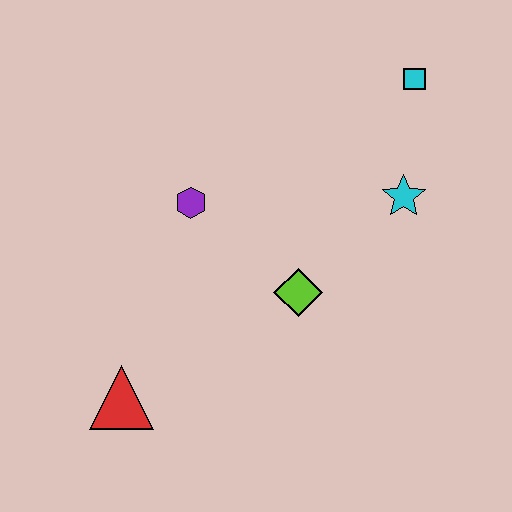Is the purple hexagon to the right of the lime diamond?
No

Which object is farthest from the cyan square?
The red triangle is farthest from the cyan square.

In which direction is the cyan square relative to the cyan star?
The cyan square is above the cyan star.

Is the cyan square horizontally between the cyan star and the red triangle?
No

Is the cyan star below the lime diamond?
No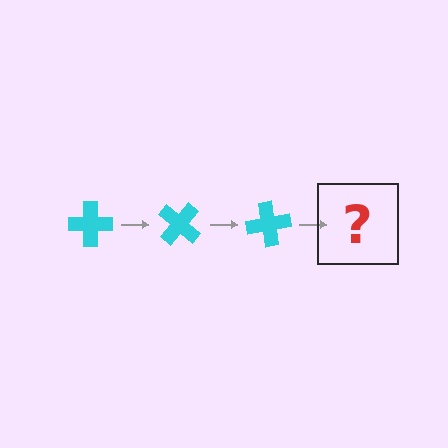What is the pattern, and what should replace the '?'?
The pattern is that the cross rotates 40 degrees each step. The '?' should be a cyan cross rotated 120 degrees.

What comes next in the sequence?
The next element should be a cyan cross rotated 120 degrees.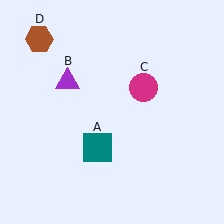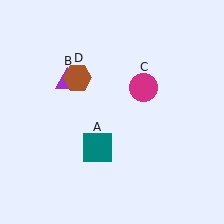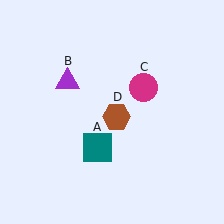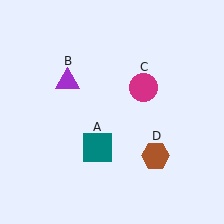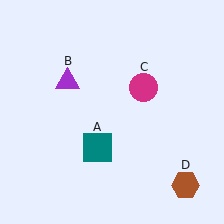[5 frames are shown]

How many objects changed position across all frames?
1 object changed position: brown hexagon (object D).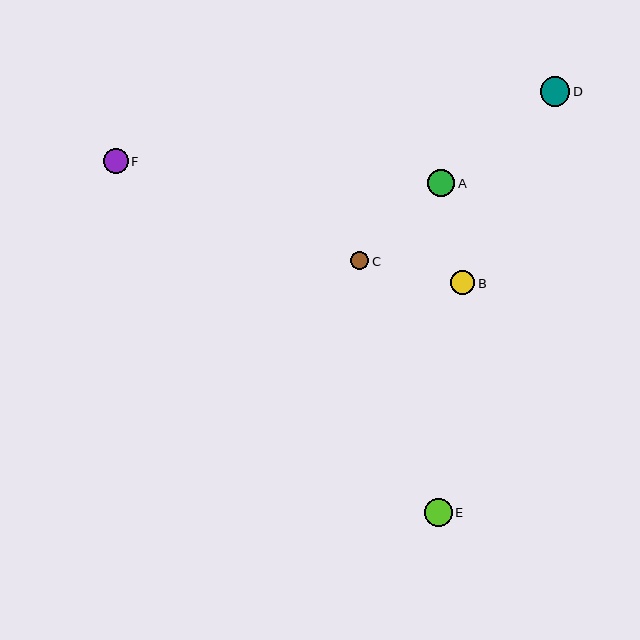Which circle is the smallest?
Circle C is the smallest with a size of approximately 19 pixels.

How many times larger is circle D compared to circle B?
Circle D is approximately 1.2 times the size of circle B.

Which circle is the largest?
Circle D is the largest with a size of approximately 30 pixels.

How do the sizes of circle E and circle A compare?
Circle E and circle A are approximately the same size.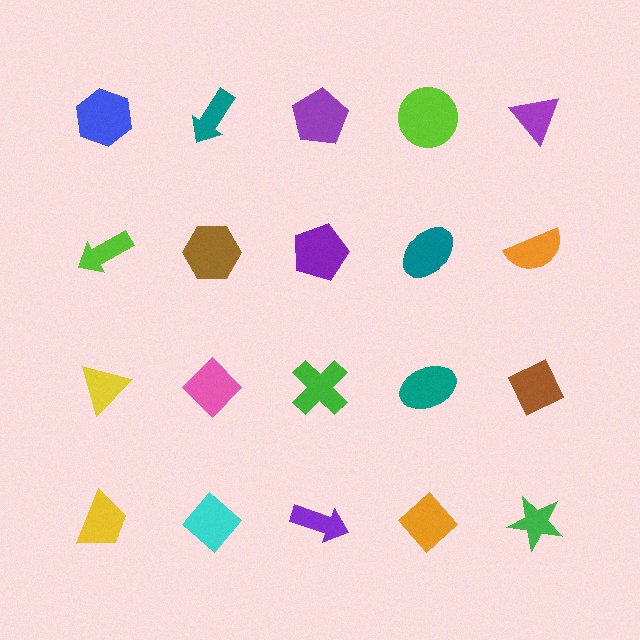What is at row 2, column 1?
A lime arrow.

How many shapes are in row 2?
5 shapes.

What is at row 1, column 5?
A purple triangle.